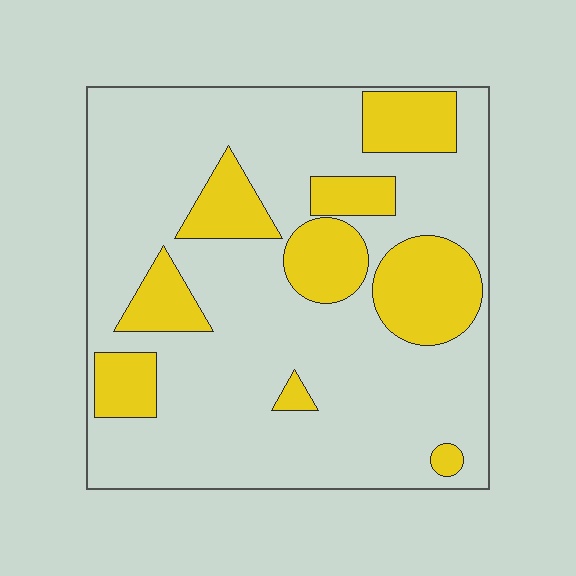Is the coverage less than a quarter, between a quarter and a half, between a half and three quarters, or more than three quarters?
Less than a quarter.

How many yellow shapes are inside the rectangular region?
9.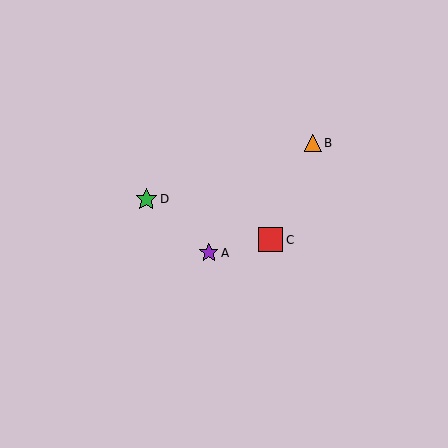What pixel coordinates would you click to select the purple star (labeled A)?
Click at (209, 253) to select the purple star A.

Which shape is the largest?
The red square (labeled C) is the largest.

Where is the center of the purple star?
The center of the purple star is at (209, 253).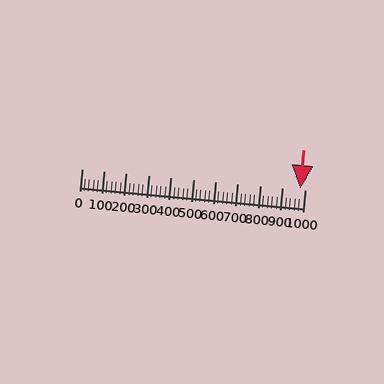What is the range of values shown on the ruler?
The ruler shows values from 0 to 1000.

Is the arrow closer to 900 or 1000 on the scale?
The arrow is closer to 1000.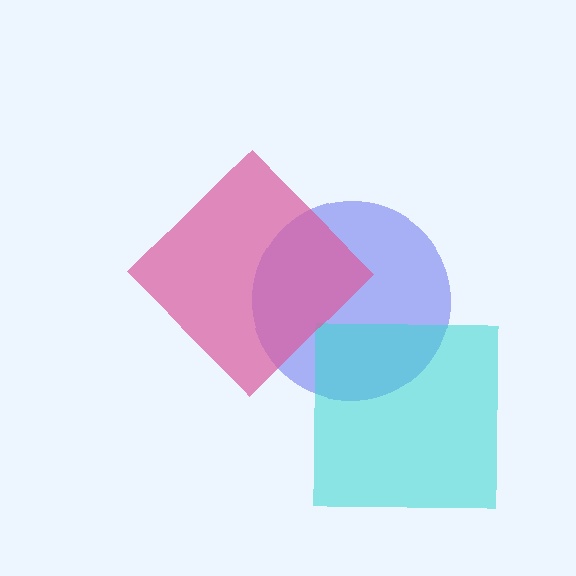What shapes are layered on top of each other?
The layered shapes are: a blue circle, a cyan square, a pink diamond.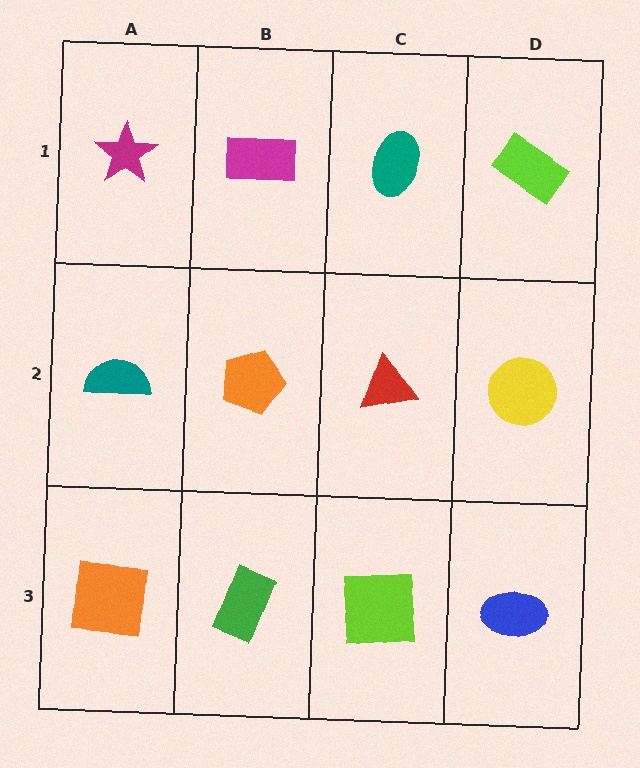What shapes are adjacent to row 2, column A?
A magenta star (row 1, column A), an orange square (row 3, column A), an orange pentagon (row 2, column B).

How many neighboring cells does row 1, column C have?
3.